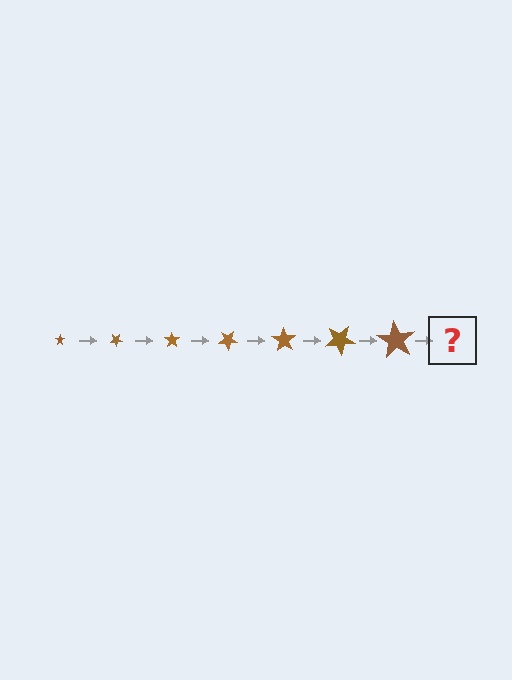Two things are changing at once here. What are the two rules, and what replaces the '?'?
The two rules are that the star grows larger each step and it rotates 35 degrees each step. The '?' should be a star, larger than the previous one and rotated 245 degrees from the start.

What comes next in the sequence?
The next element should be a star, larger than the previous one and rotated 245 degrees from the start.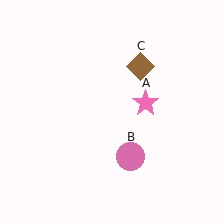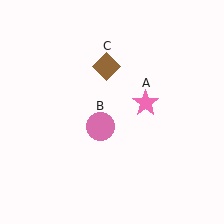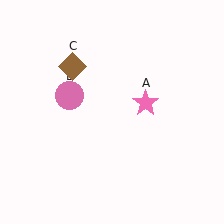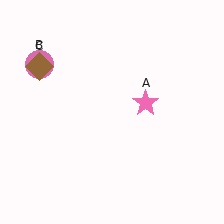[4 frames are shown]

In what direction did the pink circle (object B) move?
The pink circle (object B) moved up and to the left.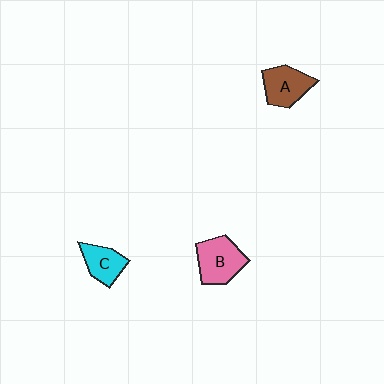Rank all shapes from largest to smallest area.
From largest to smallest: B (pink), A (brown), C (cyan).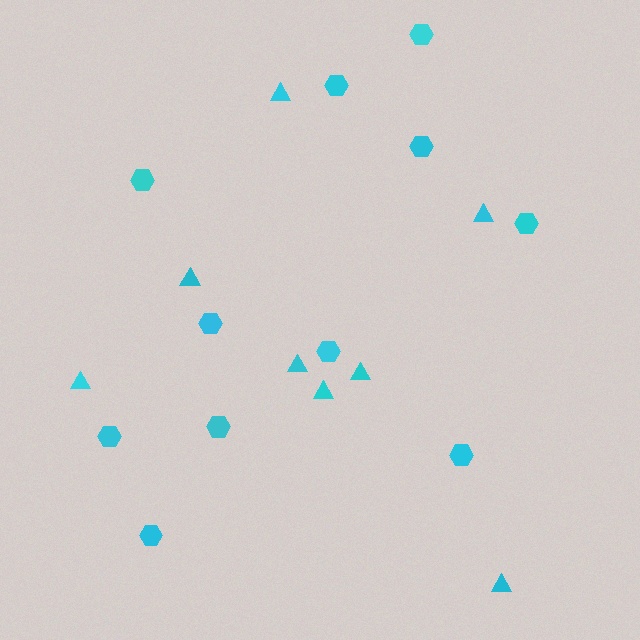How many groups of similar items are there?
There are 2 groups: one group of triangles (8) and one group of hexagons (11).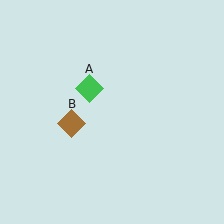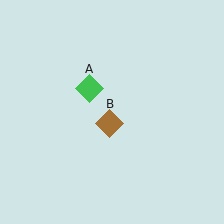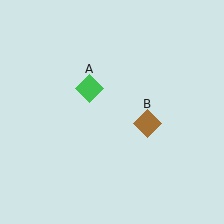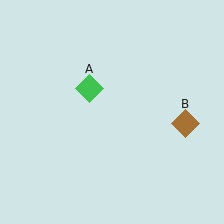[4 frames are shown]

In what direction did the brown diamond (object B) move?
The brown diamond (object B) moved right.